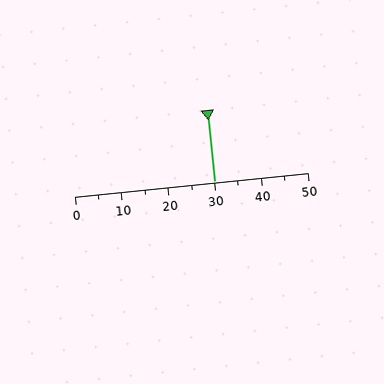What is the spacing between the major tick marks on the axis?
The major ticks are spaced 10 apart.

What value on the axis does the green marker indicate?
The marker indicates approximately 30.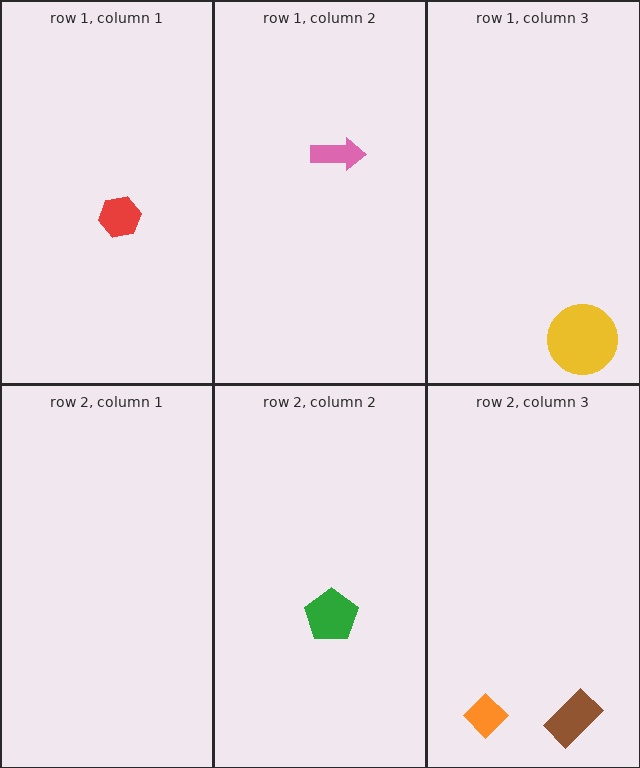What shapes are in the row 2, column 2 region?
The green pentagon.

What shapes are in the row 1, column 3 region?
The yellow circle.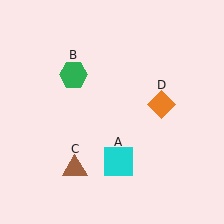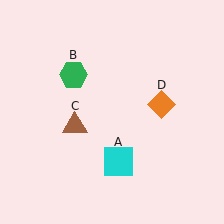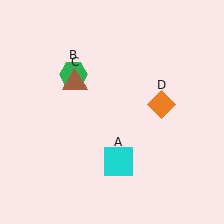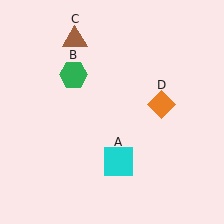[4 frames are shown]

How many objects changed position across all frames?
1 object changed position: brown triangle (object C).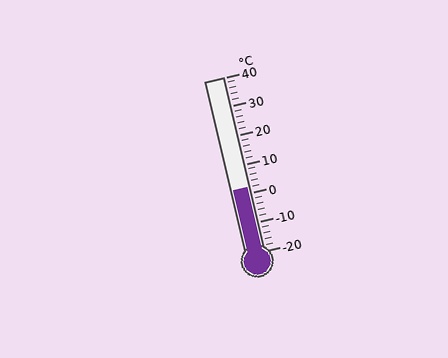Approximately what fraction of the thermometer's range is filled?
The thermometer is filled to approximately 35% of its range.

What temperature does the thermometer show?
The thermometer shows approximately 2°C.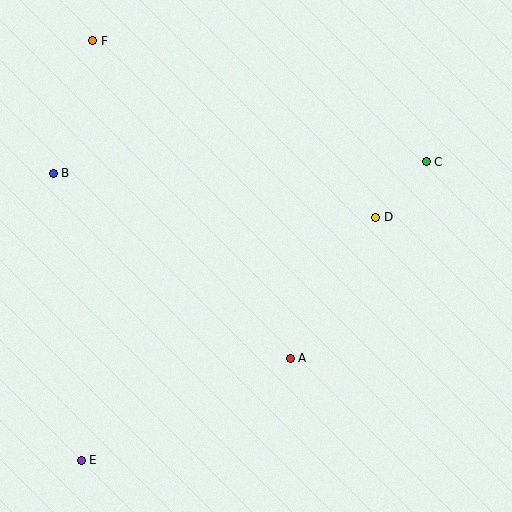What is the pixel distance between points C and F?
The distance between C and F is 355 pixels.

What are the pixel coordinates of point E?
Point E is at (81, 460).